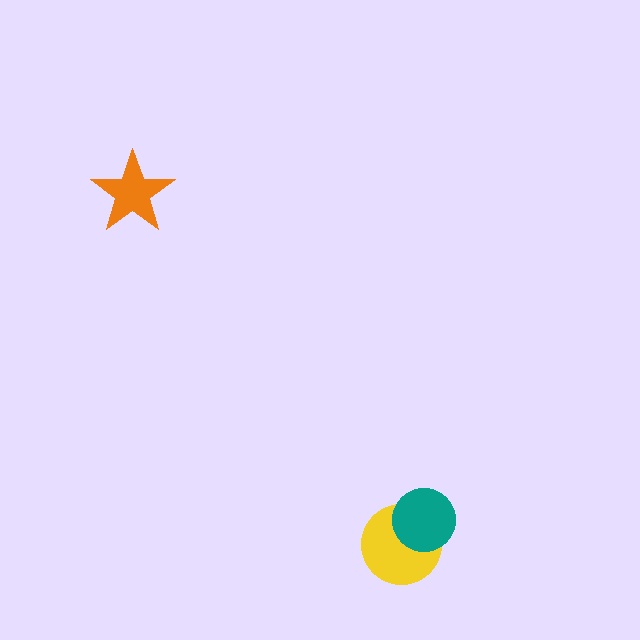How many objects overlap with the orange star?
0 objects overlap with the orange star.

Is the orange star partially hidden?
No, no other shape covers it.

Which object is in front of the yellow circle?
The teal circle is in front of the yellow circle.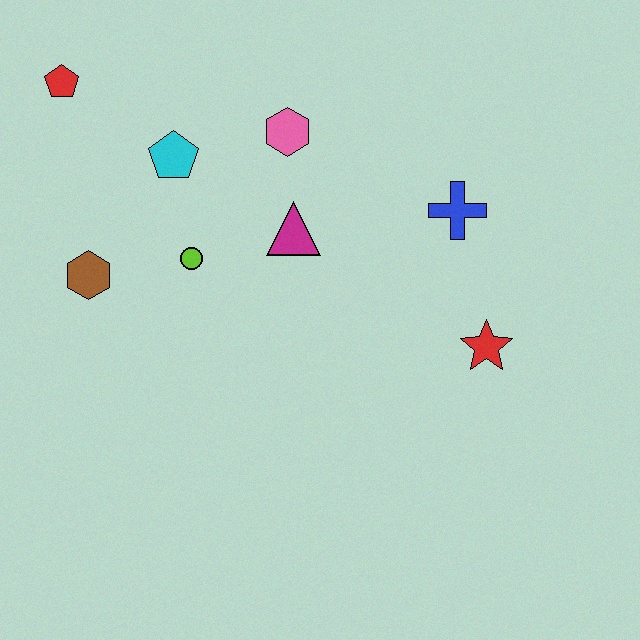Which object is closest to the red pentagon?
The cyan pentagon is closest to the red pentagon.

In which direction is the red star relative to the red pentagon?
The red star is to the right of the red pentagon.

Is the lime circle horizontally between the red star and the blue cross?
No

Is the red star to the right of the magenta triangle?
Yes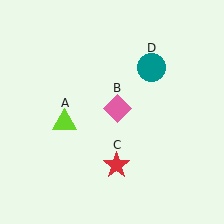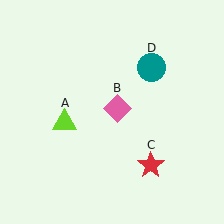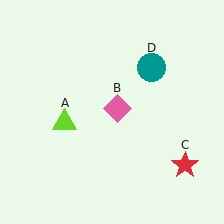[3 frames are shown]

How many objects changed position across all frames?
1 object changed position: red star (object C).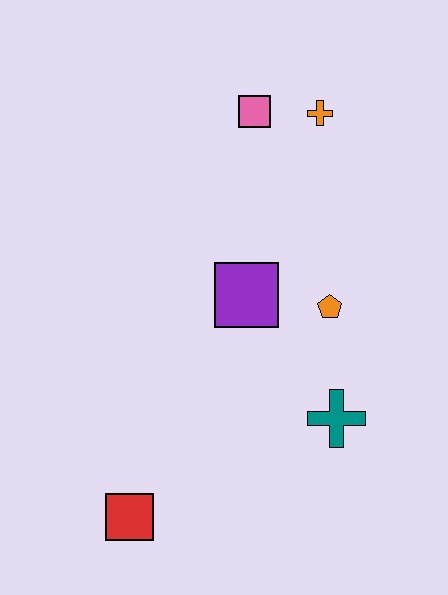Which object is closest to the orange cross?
The pink square is closest to the orange cross.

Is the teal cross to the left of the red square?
No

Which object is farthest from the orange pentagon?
The red square is farthest from the orange pentagon.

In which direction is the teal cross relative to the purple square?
The teal cross is below the purple square.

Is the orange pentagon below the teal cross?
No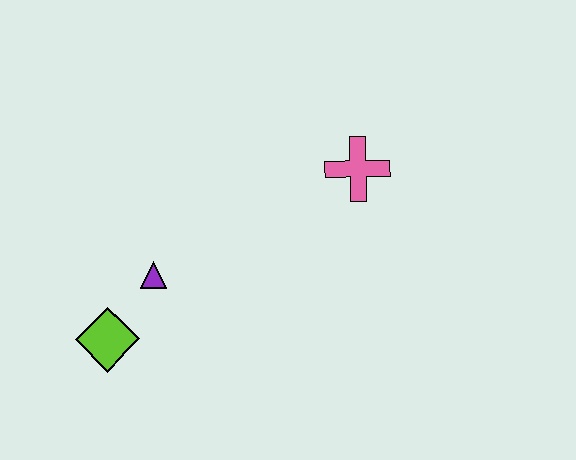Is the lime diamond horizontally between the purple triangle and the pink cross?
No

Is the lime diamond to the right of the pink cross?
No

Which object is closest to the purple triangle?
The lime diamond is closest to the purple triangle.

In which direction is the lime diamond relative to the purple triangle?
The lime diamond is below the purple triangle.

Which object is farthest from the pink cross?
The lime diamond is farthest from the pink cross.